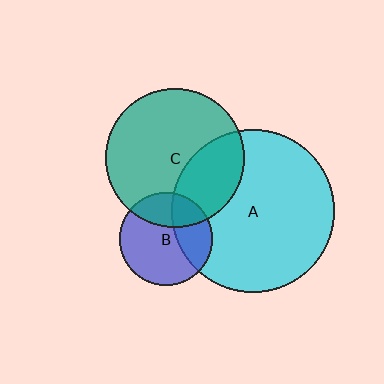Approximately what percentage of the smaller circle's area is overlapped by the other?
Approximately 30%.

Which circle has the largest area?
Circle A (cyan).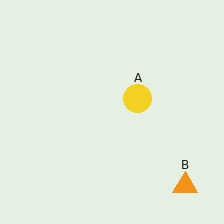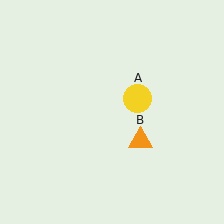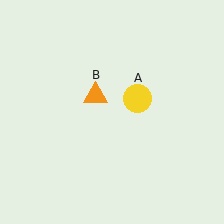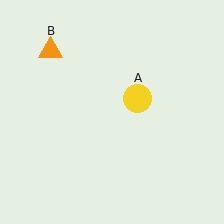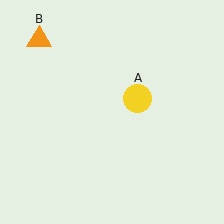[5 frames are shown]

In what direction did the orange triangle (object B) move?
The orange triangle (object B) moved up and to the left.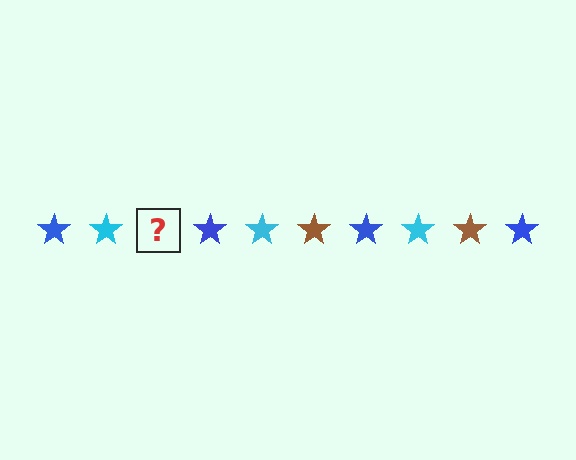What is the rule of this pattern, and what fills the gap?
The rule is that the pattern cycles through blue, cyan, brown stars. The gap should be filled with a brown star.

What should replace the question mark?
The question mark should be replaced with a brown star.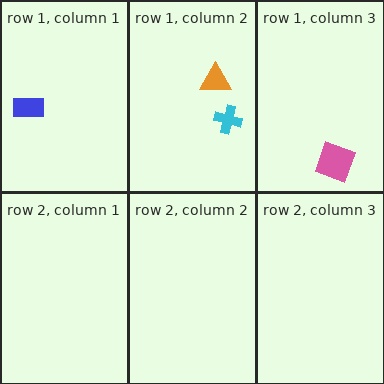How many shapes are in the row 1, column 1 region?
1.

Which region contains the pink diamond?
The row 1, column 3 region.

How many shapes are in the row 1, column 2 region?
2.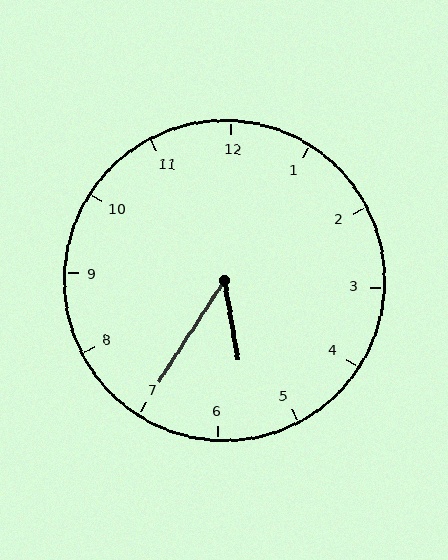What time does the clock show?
5:35.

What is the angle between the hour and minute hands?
Approximately 42 degrees.